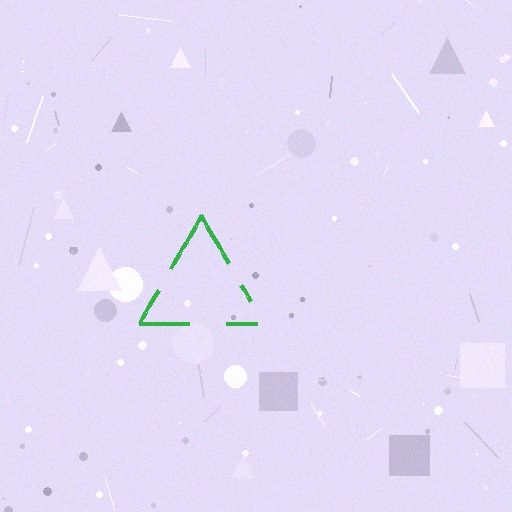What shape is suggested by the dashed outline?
The dashed outline suggests a triangle.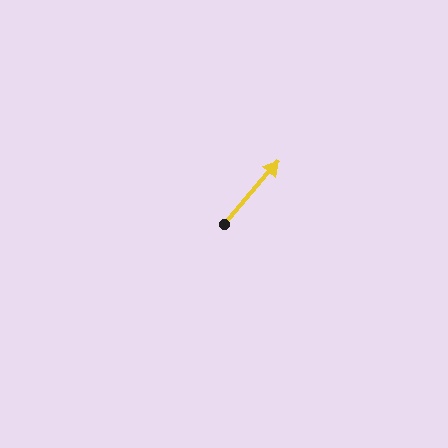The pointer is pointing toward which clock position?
Roughly 1 o'clock.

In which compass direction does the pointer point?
Northeast.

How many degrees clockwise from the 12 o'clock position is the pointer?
Approximately 41 degrees.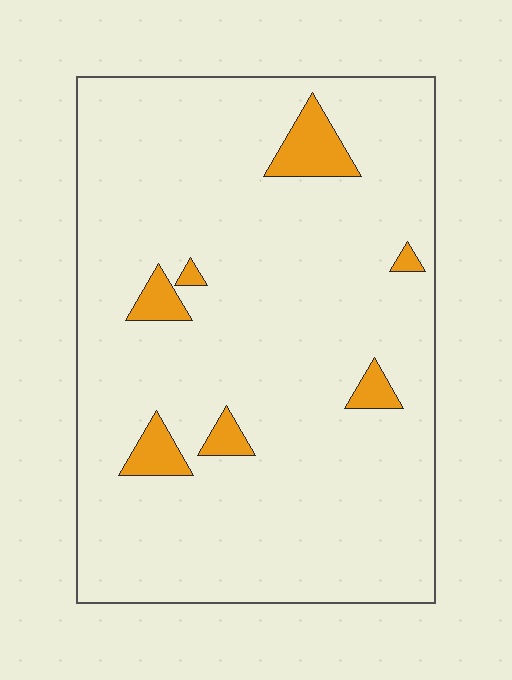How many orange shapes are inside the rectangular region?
7.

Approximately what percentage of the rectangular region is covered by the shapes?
Approximately 5%.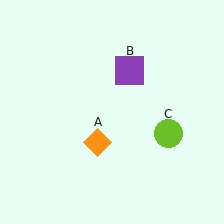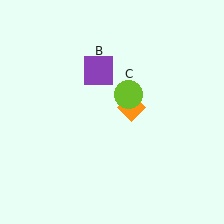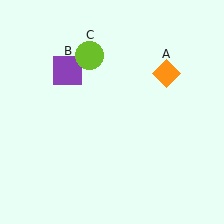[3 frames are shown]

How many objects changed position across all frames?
3 objects changed position: orange diamond (object A), purple square (object B), lime circle (object C).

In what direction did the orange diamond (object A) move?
The orange diamond (object A) moved up and to the right.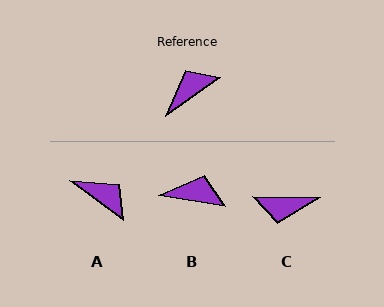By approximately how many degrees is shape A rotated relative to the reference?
Approximately 72 degrees clockwise.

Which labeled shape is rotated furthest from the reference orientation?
C, about 145 degrees away.